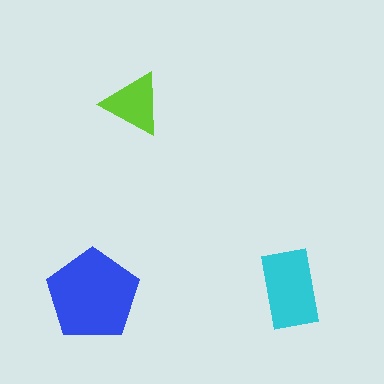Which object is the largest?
The blue pentagon.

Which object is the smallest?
The lime triangle.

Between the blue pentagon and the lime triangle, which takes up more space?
The blue pentagon.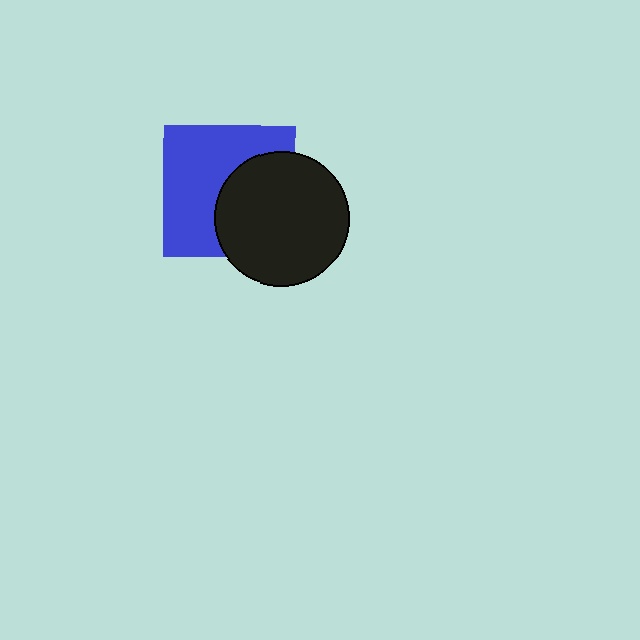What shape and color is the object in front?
The object in front is a black circle.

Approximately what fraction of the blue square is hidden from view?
Roughly 43% of the blue square is hidden behind the black circle.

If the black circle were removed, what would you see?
You would see the complete blue square.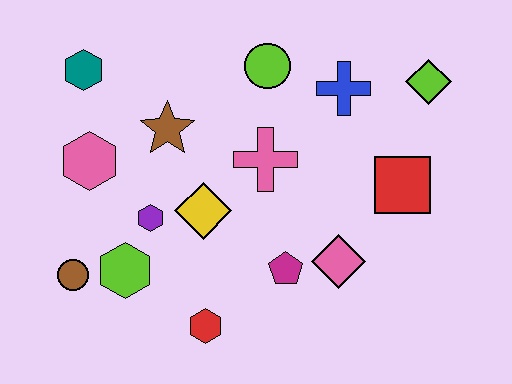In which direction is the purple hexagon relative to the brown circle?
The purple hexagon is to the right of the brown circle.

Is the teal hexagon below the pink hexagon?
No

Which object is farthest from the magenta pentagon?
The teal hexagon is farthest from the magenta pentagon.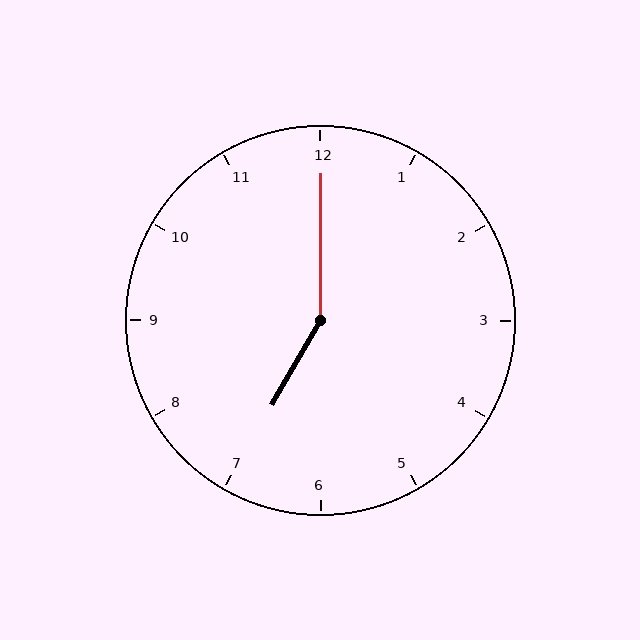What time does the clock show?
7:00.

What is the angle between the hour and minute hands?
Approximately 150 degrees.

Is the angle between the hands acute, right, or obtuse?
It is obtuse.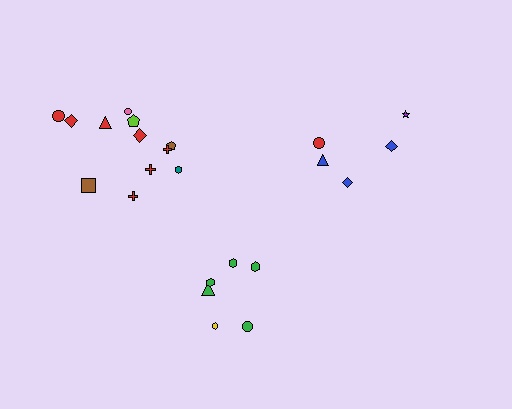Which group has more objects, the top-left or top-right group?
The top-left group.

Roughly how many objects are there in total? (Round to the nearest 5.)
Roughly 25 objects in total.